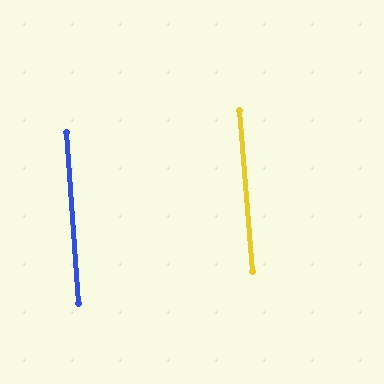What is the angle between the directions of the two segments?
Approximately 1 degree.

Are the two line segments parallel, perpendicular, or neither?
Parallel — their directions differ by only 0.7°.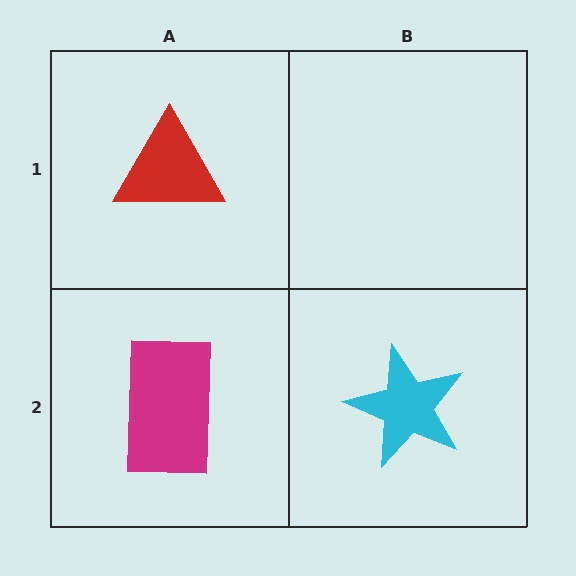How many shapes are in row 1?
1 shape.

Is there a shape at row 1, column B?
No, that cell is empty.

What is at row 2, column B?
A cyan star.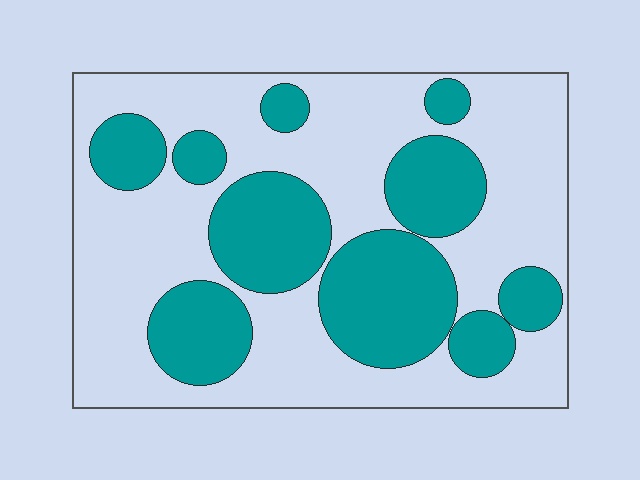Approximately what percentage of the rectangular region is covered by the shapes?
Approximately 35%.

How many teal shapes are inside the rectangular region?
10.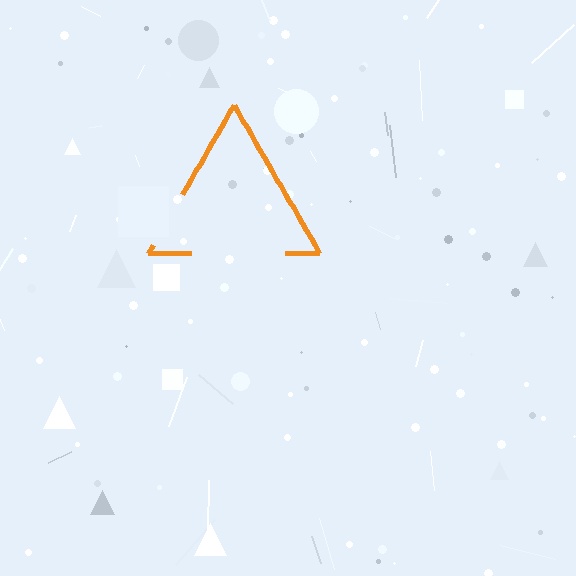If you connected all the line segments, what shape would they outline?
They would outline a triangle.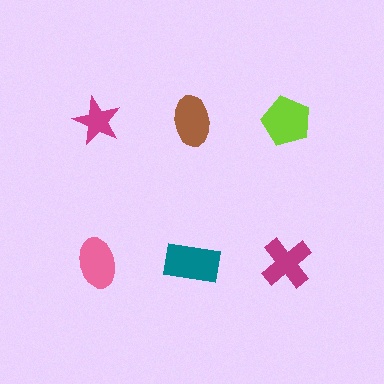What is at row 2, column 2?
A teal rectangle.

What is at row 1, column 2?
A brown ellipse.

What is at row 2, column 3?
A magenta cross.